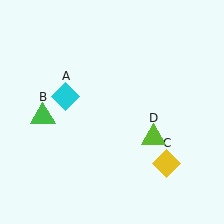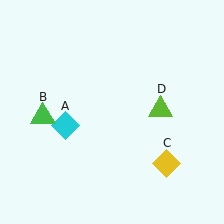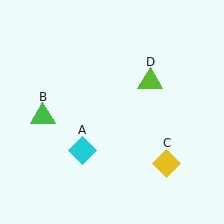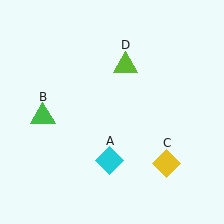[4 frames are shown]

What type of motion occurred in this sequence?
The cyan diamond (object A), lime triangle (object D) rotated counterclockwise around the center of the scene.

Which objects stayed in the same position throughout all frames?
Green triangle (object B) and yellow diamond (object C) remained stationary.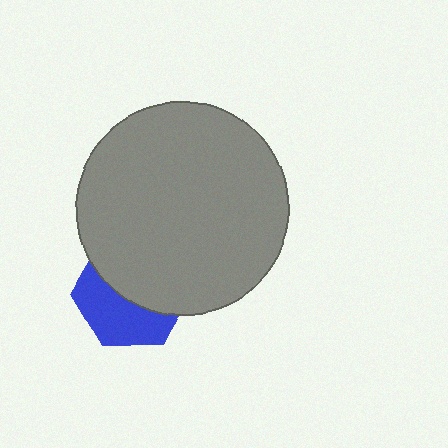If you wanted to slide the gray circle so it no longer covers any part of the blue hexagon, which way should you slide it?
Slide it up — that is the most direct way to separate the two shapes.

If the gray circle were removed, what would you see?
You would see the complete blue hexagon.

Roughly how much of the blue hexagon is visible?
About half of it is visible (roughly 46%).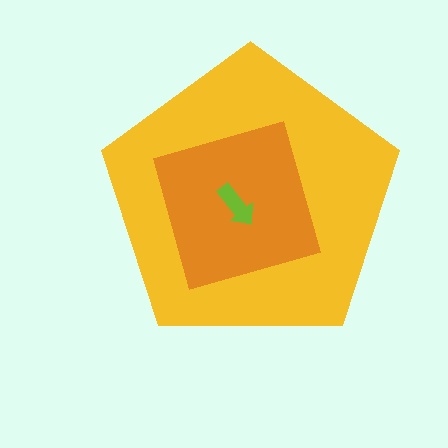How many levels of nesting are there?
3.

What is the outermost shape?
The yellow pentagon.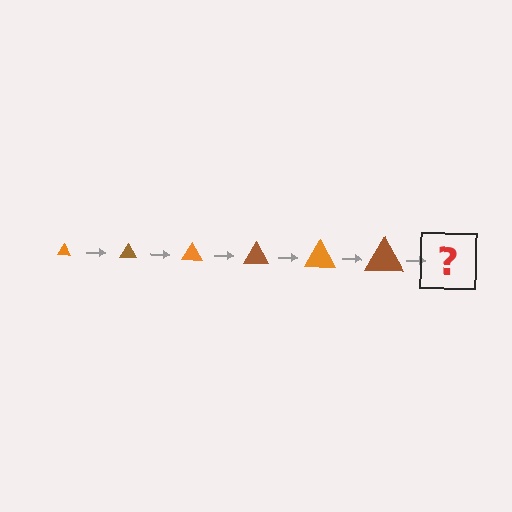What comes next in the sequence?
The next element should be an orange triangle, larger than the previous one.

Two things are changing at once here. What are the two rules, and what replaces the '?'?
The two rules are that the triangle grows larger each step and the color cycles through orange and brown. The '?' should be an orange triangle, larger than the previous one.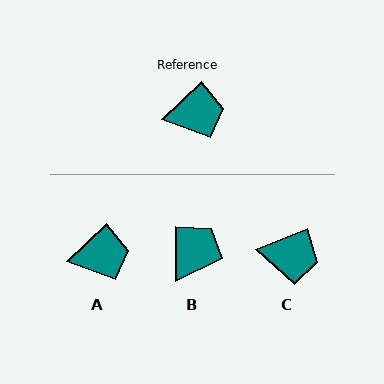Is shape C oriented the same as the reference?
No, it is off by about 22 degrees.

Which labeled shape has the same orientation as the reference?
A.